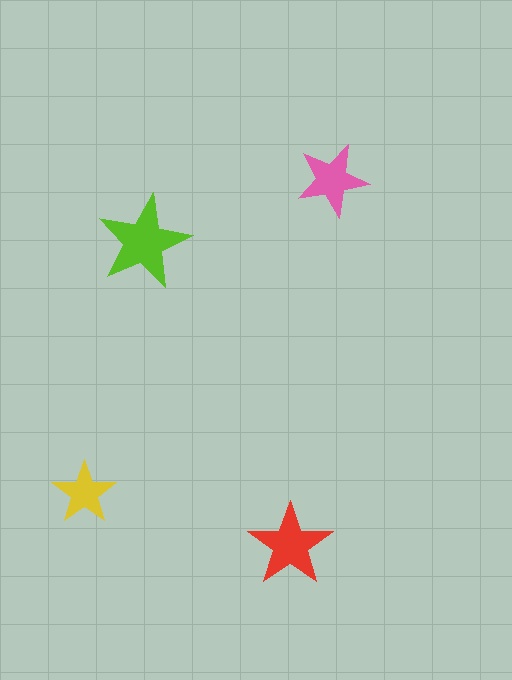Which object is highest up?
The pink star is topmost.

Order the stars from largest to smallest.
the lime one, the red one, the pink one, the yellow one.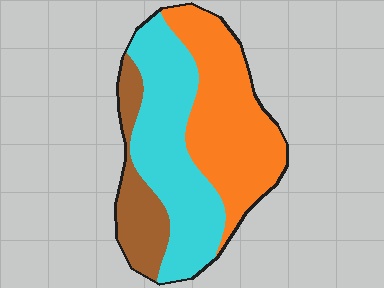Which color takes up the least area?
Brown, at roughly 20%.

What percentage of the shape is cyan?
Cyan takes up between a third and a half of the shape.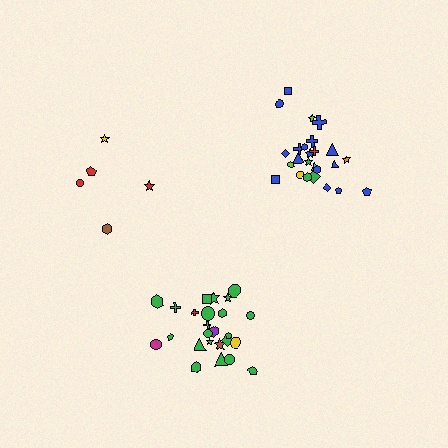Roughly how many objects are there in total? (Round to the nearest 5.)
Roughly 55 objects in total.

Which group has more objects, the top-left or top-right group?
The top-right group.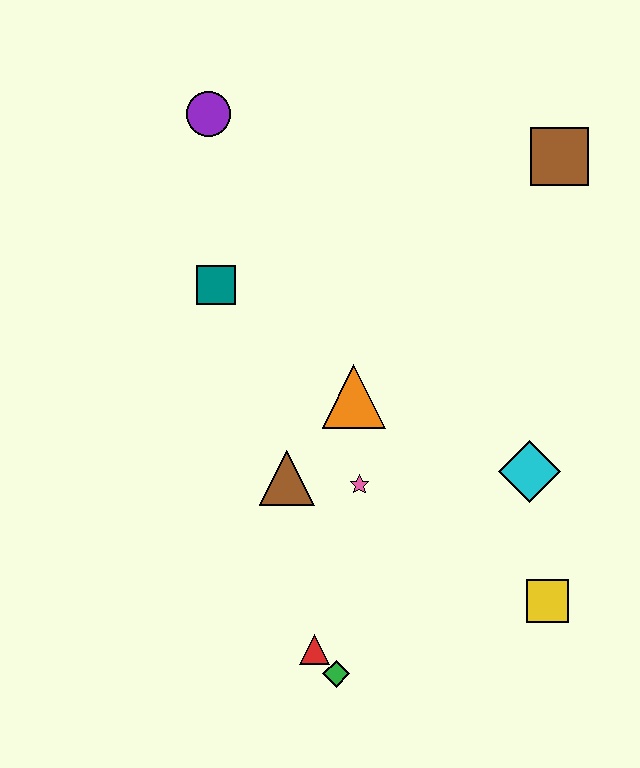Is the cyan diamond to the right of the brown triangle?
Yes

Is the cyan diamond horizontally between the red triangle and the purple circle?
No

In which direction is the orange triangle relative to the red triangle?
The orange triangle is above the red triangle.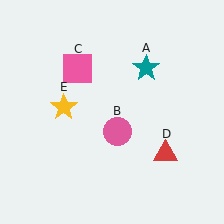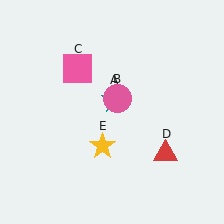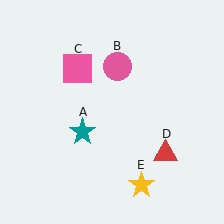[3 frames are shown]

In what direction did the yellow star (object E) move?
The yellow star (object E) moved down and to the right.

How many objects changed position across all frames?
3 objects changed position: teal star (object A), pink circle (object B), yellow star (object E).